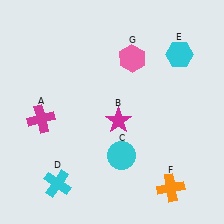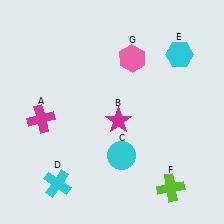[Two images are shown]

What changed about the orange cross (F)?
In Image 1, F is orange. In Image 2, it changed to lime.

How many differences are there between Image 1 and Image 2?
There is 1 difference between the two images.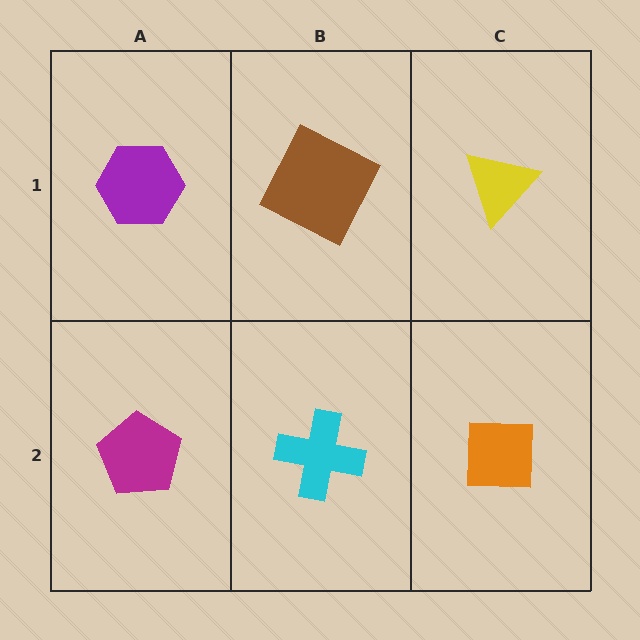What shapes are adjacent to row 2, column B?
A brown square (row 1, column B), a magenta pentagon (row 2, column A), an orange square (row 2, column C).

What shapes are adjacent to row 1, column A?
A magenta pentagon (row 2, column A), a brown square (row 1, column B).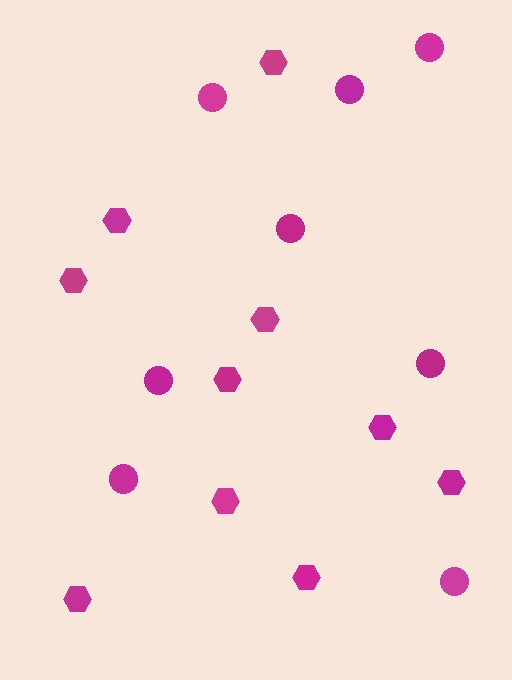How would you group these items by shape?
There are 2 groups: one group of circles (8) and one group of hexagons (10).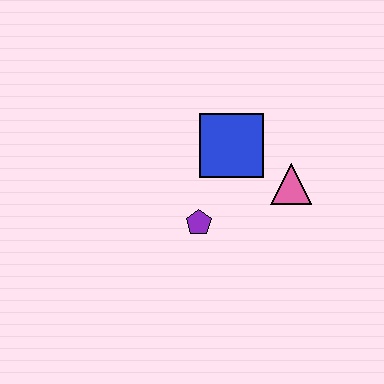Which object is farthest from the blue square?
The purple pentagon is farthest from the blue square.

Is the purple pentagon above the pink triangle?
No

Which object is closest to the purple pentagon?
The blue square is closest to the purple pentagon.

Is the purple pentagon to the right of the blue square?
No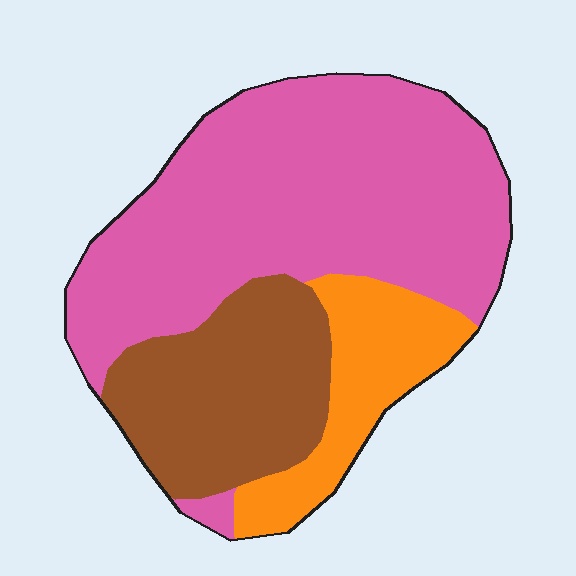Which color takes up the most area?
Pink, at roughly 60%.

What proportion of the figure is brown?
Brown covers 25% of the figure.